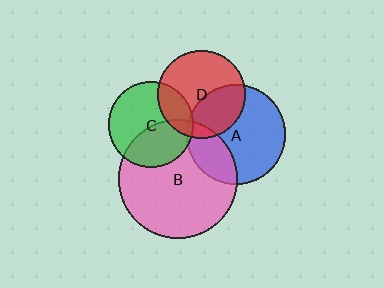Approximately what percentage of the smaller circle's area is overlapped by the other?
Approximately 25%.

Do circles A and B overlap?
Yes.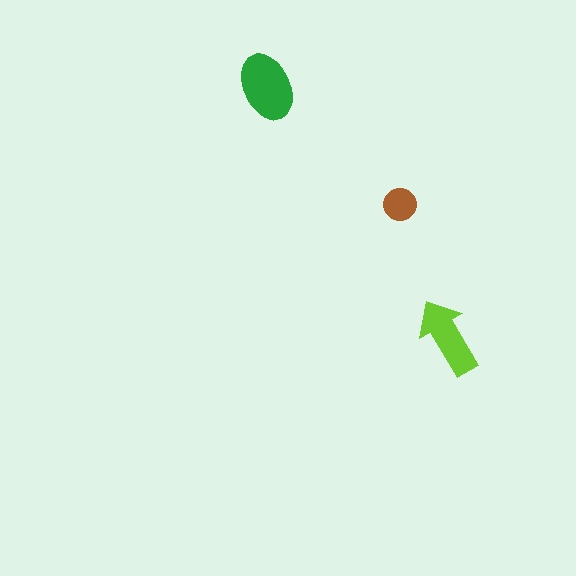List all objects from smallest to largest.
The brown circle, the lime arrow, the green ellipse.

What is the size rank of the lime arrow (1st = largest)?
2nd.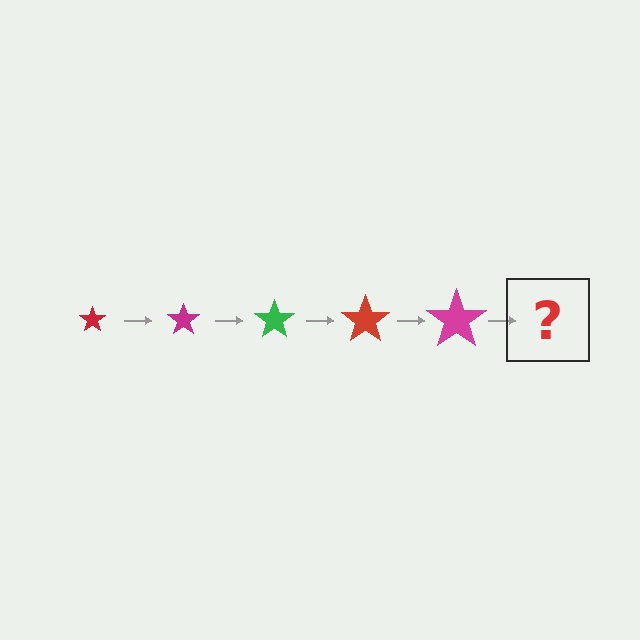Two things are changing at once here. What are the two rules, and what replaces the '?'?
The two rules are that the star grows larger each step and the color cycles through red, magenta, and green. The '?' should be a green star, larger than the previous one.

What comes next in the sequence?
The next element should be a green star, larger than the previous one.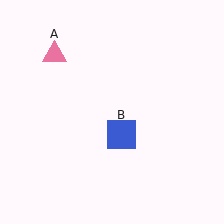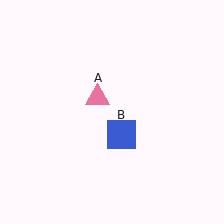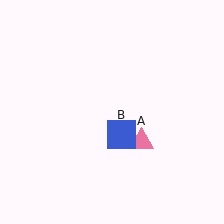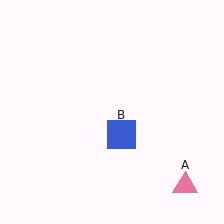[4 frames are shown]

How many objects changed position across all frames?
1 object changed position: pink triangle (object A).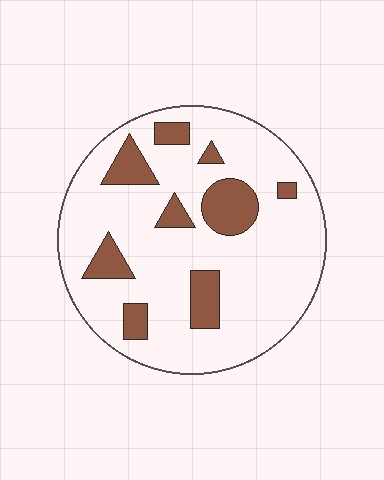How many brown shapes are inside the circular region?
9.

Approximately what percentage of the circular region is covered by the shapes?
Approximately 20%.